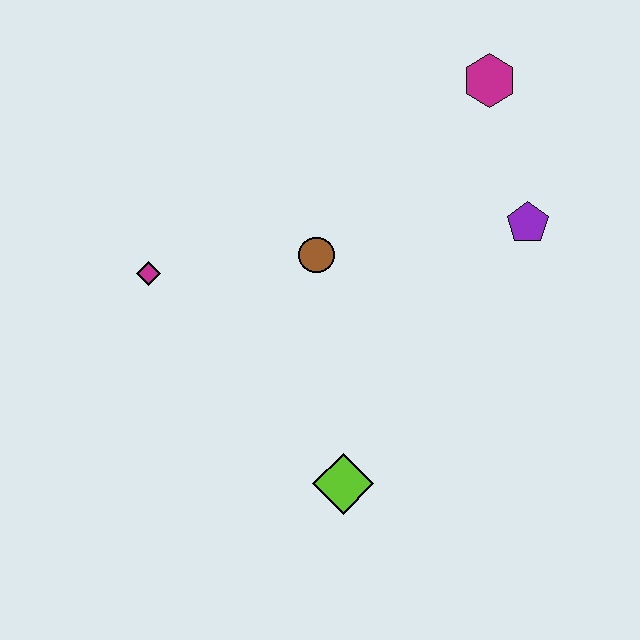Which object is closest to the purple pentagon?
The magenta hexagon is closest to the purple pentagon.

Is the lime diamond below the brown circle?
Yes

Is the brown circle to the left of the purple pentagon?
Yes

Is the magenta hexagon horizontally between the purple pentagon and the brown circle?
Yes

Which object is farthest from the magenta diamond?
The magenta hexagon is farthest from the magenta diamond.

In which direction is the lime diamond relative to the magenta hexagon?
The lime diamond is below the magenta hexagon.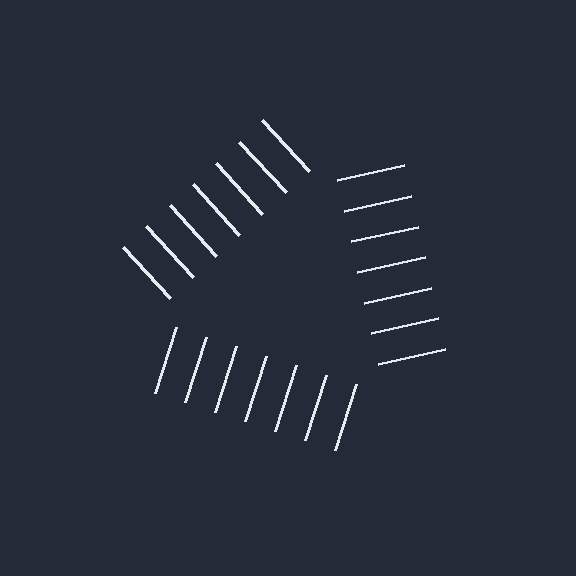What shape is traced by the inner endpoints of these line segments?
An illusory triangle — the line segments terminate on its edges but no continuous stroke is drawn.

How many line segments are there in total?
21 — 7 along each of the 3 edges.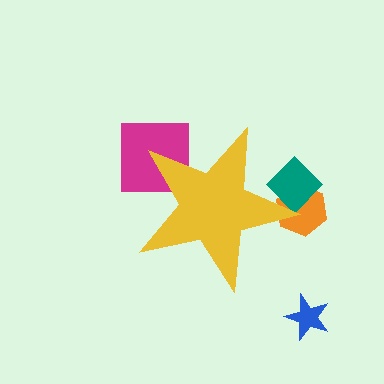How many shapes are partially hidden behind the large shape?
3 shapes are partially hidden.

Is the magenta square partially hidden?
Yes, the magenta square is partially hidden behind the yellow star.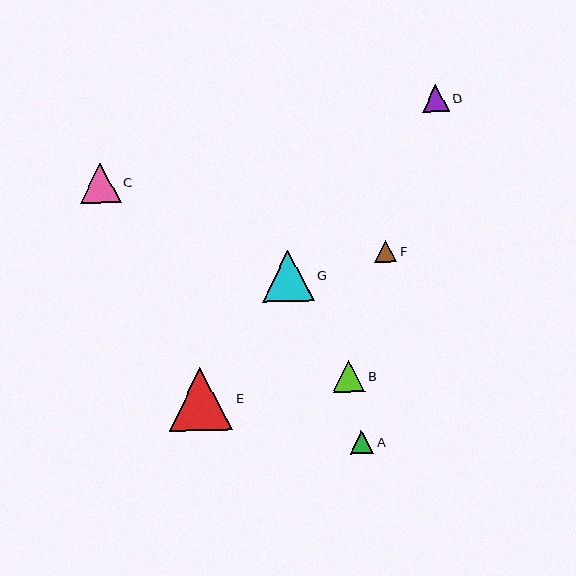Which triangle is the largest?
Triangle E is the largest with a size of approximately 63 pixels.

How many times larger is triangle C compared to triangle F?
Triangle C is approximately 1.8 times the size of triangle F.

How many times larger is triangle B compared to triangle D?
Triangle B is approximately 1.2 times the size of triangle D.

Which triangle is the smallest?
Triangle F is the smallest with a size of approximately 22 pixels.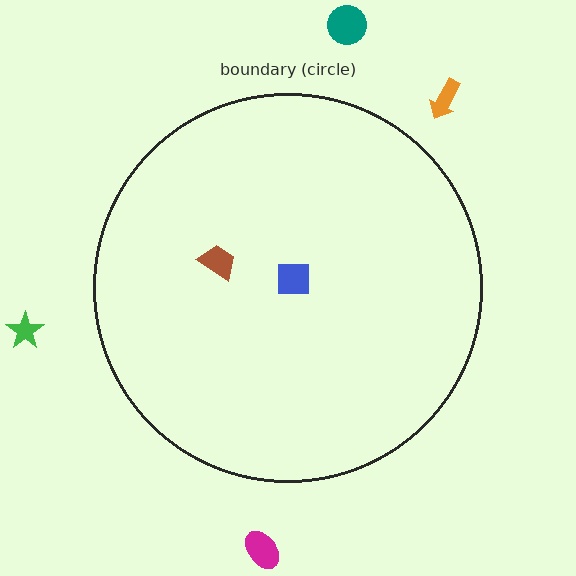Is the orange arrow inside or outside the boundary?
Outside.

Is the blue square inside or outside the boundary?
Inside.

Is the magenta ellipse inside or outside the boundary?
Outside.